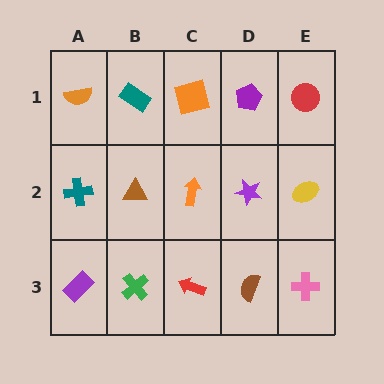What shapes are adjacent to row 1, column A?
A teal cross (row 2, column A), a teal rectangle (row 1, column B).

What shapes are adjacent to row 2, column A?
An orange semicircle (row 1, column A), a purple rectangle (row 3, column A), a brown triangle (row 2, column B).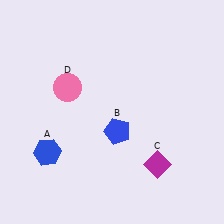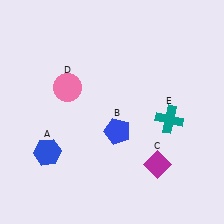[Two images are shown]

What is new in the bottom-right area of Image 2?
A teal cross (E) was added in the bottom-right area of Image 2.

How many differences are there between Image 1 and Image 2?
There is 1 difference between the two images.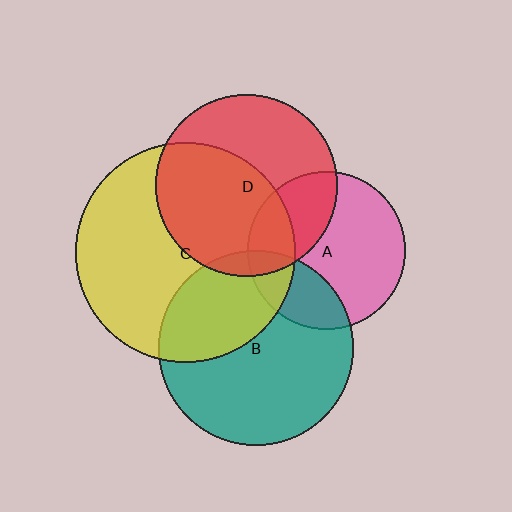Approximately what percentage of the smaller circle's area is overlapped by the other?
Approximately 5%.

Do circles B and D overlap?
Yes.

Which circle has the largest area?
Circle C (yellow).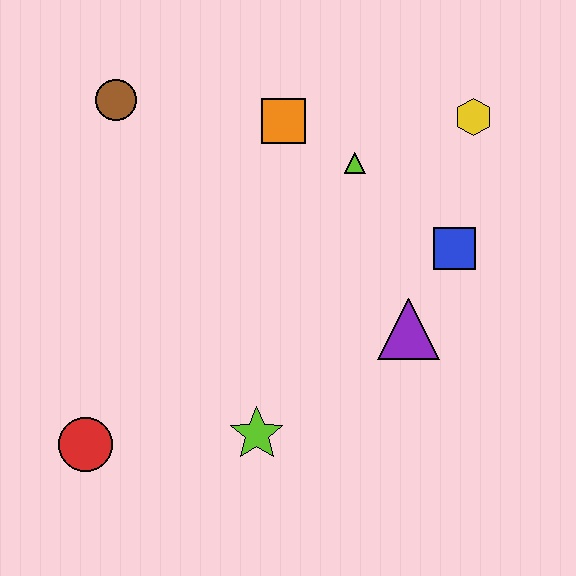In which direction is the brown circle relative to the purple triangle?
The brown circle is to the left of the purple triangle.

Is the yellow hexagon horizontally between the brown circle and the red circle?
No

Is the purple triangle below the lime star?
No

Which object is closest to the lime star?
The red circle is closest to the lime star.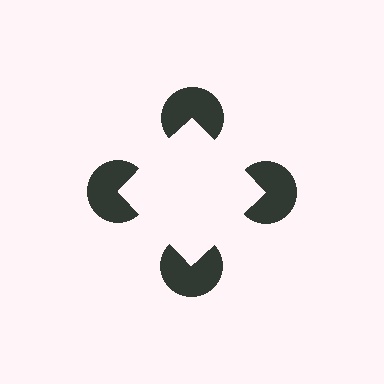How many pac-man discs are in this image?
There are 4 — one at each vertex of the illusory square.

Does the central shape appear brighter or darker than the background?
It typically appears slightly brighter than the background, even though no actual brightness change is drawn.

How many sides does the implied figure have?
4 sides.